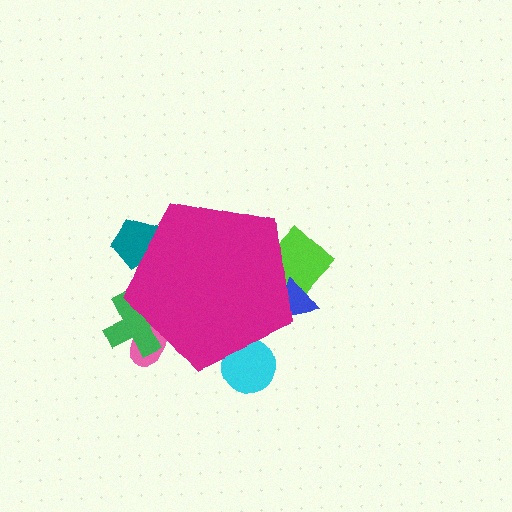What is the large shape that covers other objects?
A magenta pentagon.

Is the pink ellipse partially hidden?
Yes, the pink ellipse is partially hidden behind the magenta pentagon.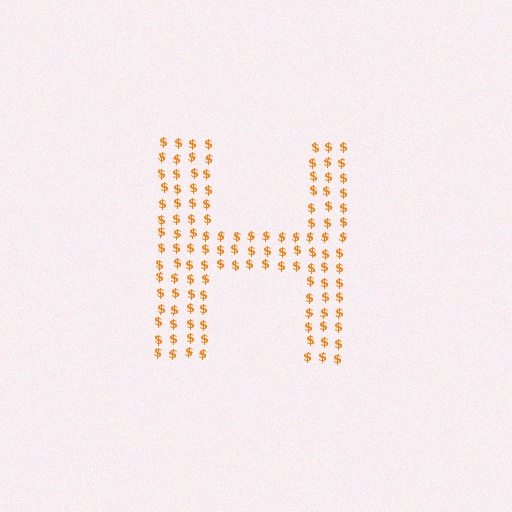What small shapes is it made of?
It is made of small dollar signs.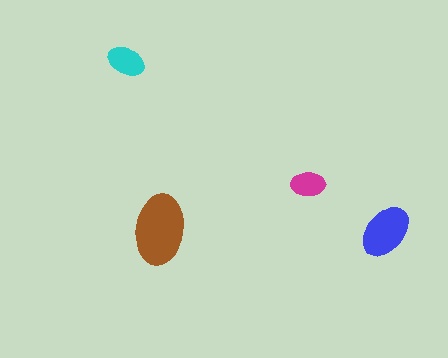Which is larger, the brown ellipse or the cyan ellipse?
The brown one.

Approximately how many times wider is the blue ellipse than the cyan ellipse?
About 1.5 times wider.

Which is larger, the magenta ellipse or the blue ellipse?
The blue one.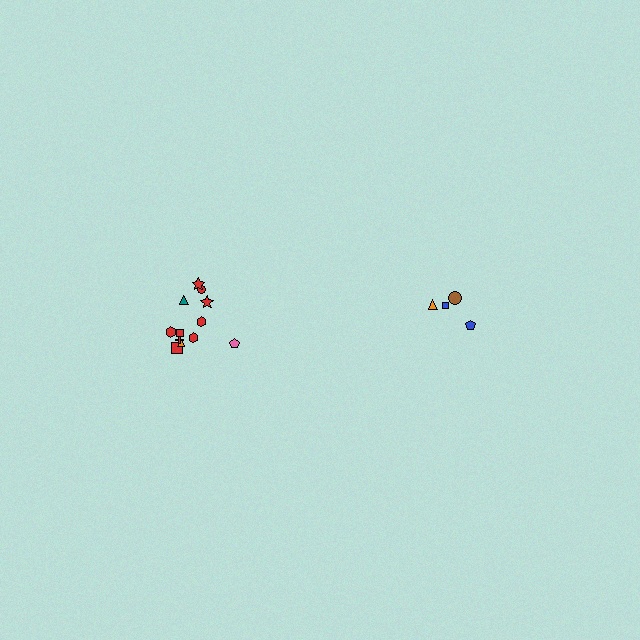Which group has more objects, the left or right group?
The left group.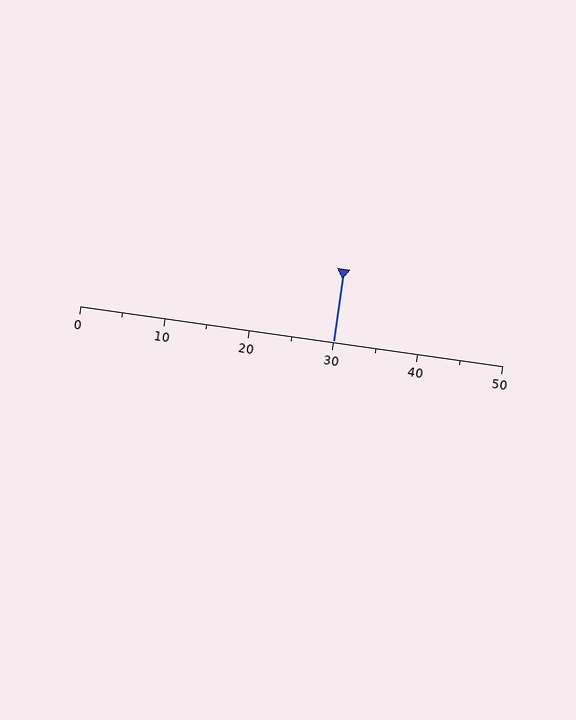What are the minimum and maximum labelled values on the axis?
The axis runs from 0 to 50.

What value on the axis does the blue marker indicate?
The marker indicates approximately 30.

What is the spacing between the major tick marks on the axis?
The major ticks are spaced 10 apart.